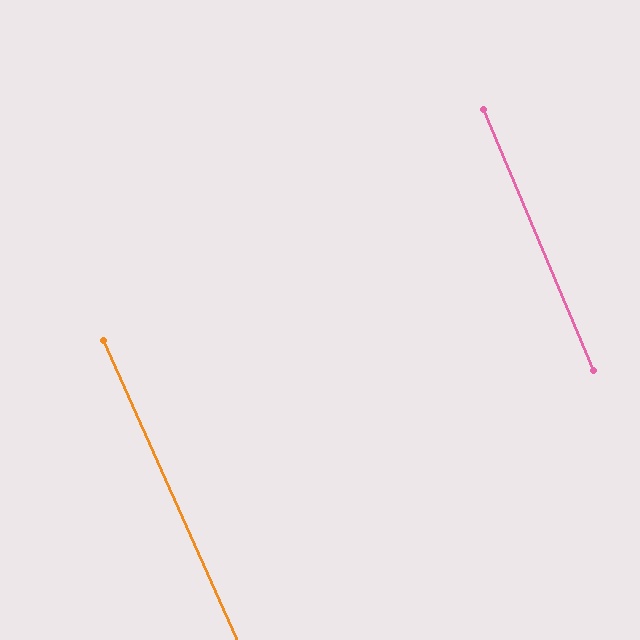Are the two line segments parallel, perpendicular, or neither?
Parallel — their directions differ by only 1.2°.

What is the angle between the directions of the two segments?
Approximately 1 degree.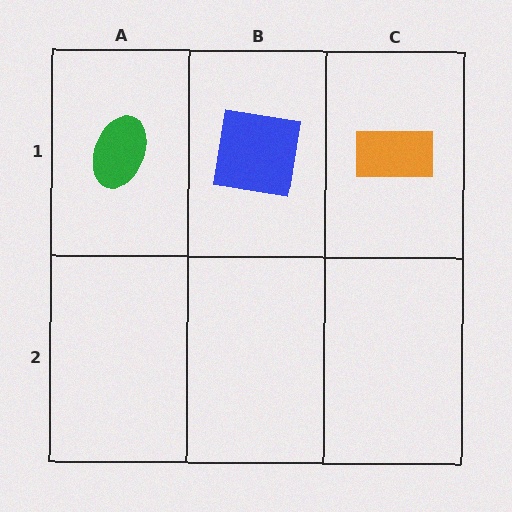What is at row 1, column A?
A green ellipse.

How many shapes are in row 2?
0 shapes.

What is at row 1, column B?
A blue square.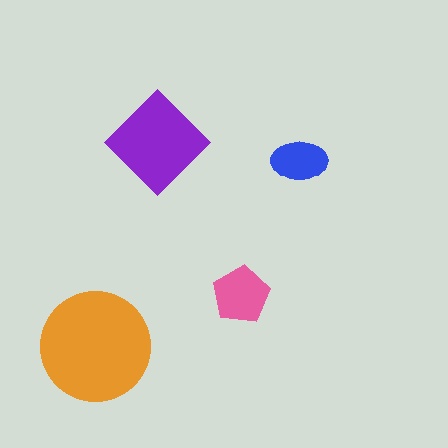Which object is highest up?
The purple diamond is topmost.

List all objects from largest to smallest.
The orange circle, the purple diamond, the pink pentagon, the blue ellipse.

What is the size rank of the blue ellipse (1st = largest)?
4th.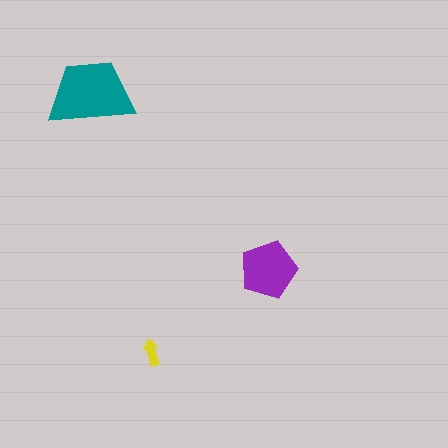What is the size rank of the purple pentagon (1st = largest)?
2nd.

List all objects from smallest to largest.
The yellow arrow, the purple pentagon, the teal trapezoid.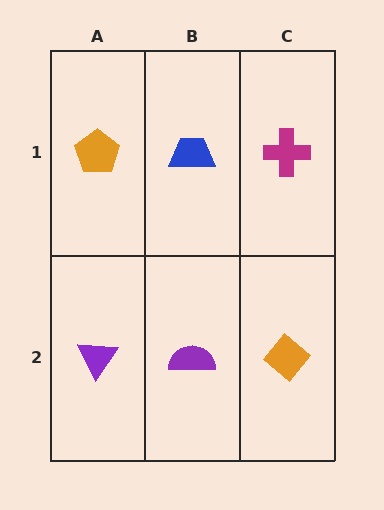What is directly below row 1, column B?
A purple semicircle.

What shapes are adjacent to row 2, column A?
An orange pentagon (row 1, column A), a purple semicircle (row 2, column B).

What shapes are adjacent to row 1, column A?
A purple triangle (row 2, column A), a blue trapezoid (row 1, column B).